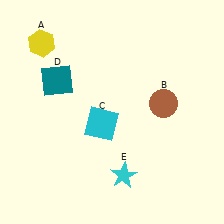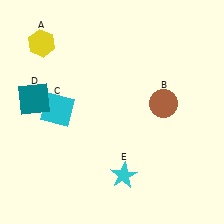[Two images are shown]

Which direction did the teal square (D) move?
The teal square (D) moved left.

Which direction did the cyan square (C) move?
The cyan square (C) moved left.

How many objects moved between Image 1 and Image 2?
2 objects moved between the two images.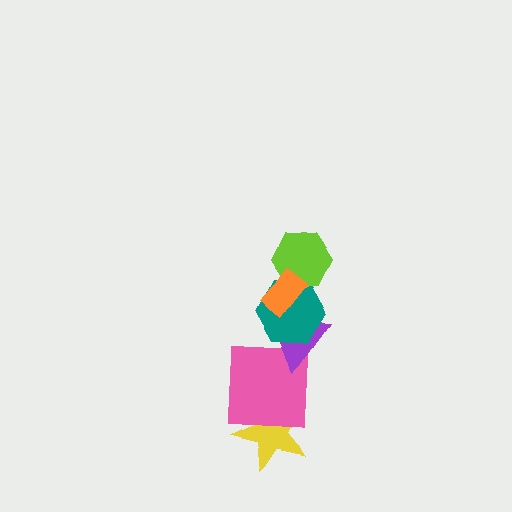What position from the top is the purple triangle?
The purple triangle is 4th from the top.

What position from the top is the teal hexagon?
The teal hexagon is 3rd from the top.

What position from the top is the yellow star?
The yellow star is 6th from the top.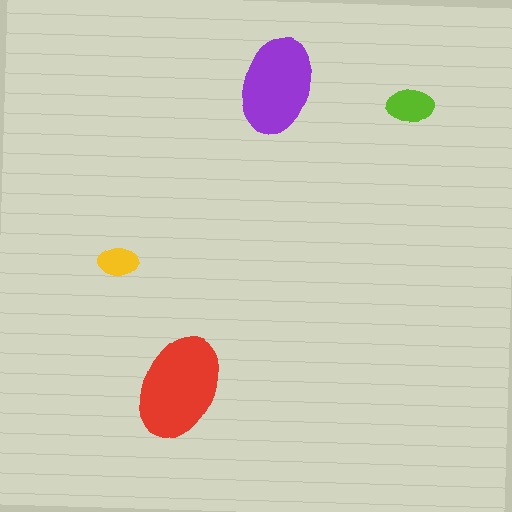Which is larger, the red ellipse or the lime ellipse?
The red one.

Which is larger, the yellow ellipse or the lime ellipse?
The lime one.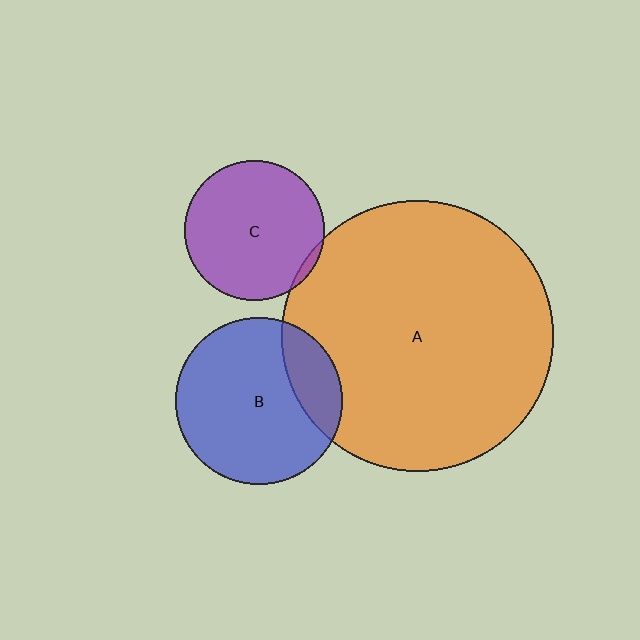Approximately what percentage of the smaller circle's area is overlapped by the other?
Approximately 20%.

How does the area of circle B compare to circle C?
Approximately 1.4 times.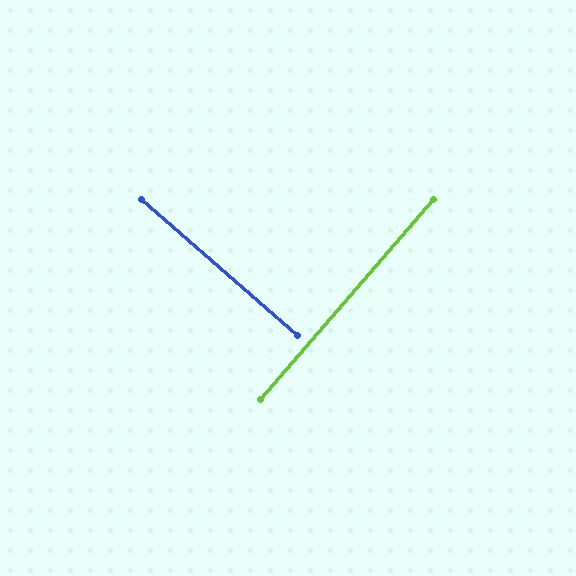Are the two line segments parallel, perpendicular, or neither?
Perpendicular — they meet at approximately 90°.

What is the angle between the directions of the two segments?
Approximately 90 degrees.